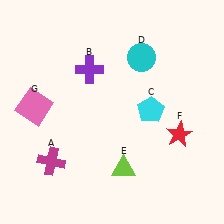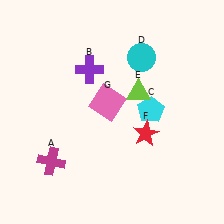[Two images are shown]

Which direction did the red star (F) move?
The red star (F) moved left.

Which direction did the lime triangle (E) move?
The lime triangle (E) moved up.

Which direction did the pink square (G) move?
The pink square (G) moved right.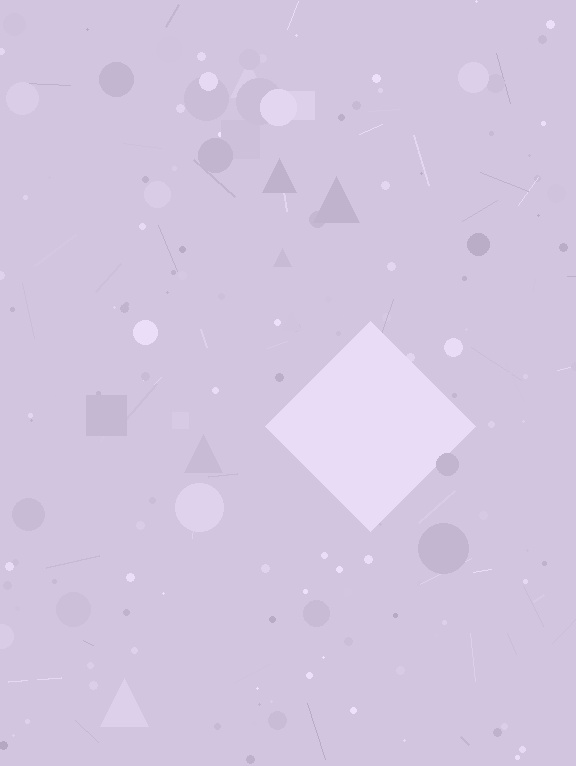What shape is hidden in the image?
A diamond is hidden in the image.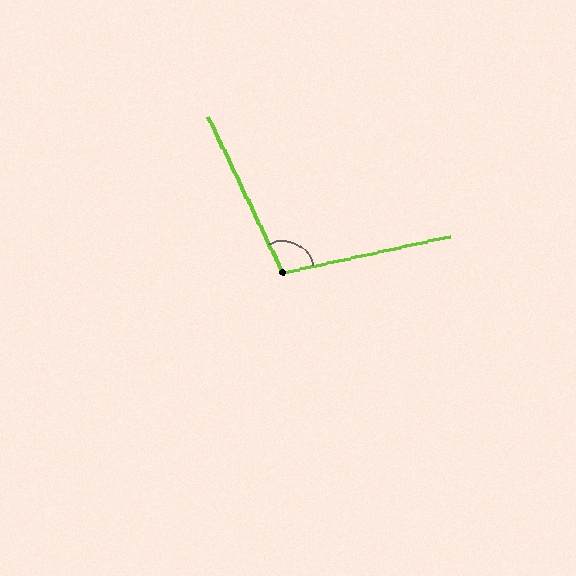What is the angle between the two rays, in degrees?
Approximately 103 degrees.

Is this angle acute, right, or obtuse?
It is obtuse.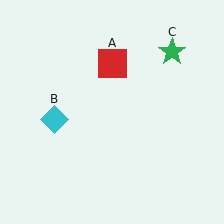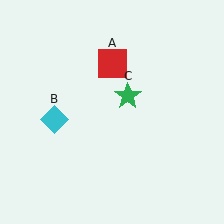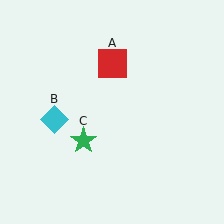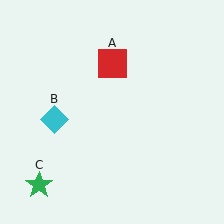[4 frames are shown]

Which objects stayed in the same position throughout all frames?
Red square (object A) and cyan diamond (object B) remained stationary.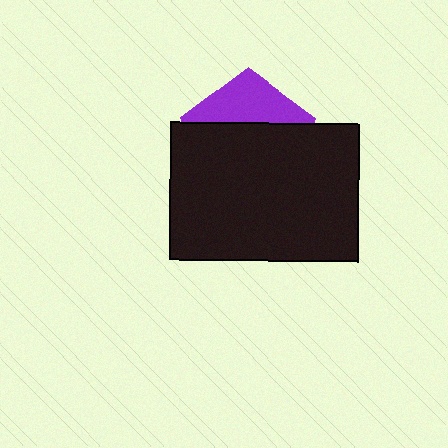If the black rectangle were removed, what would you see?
You would see the complete purple pentagon.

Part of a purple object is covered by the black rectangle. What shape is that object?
It is a pentagon.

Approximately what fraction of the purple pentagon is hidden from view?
Roughly 68% of the purple pentagon is hidden behind the black rectangle.